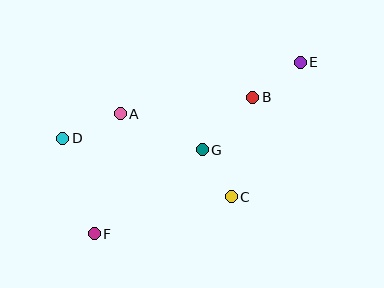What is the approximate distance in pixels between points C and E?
The distance between C and E is approximately 151 pixels.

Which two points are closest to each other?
Points C and G are closest to each other.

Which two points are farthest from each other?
Points E and F are farthest from each other.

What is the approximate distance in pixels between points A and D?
The distance between A and D is approximately 62 pixels.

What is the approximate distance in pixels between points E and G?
The distance between E and G is approximately 131 pixels.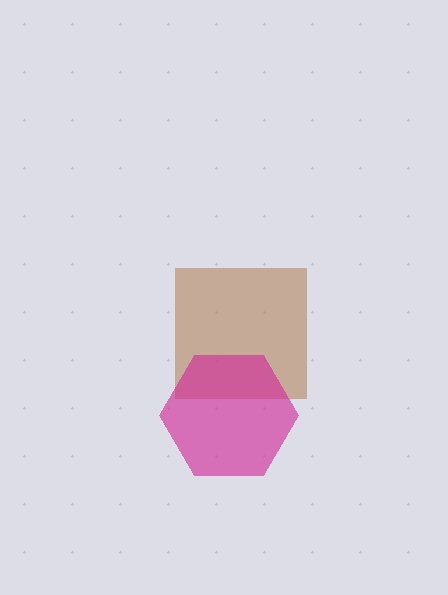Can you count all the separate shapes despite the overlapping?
Yes, there are 2 separate shapes.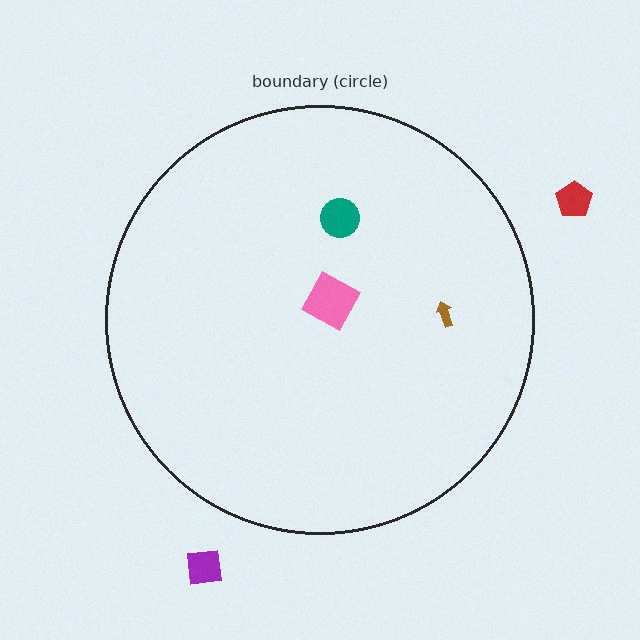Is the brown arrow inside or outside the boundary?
Inside.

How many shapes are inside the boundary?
3 inside, 2 outside.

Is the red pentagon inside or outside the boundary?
Outside.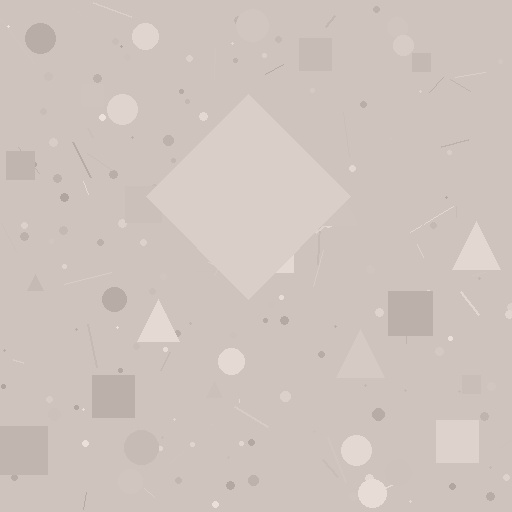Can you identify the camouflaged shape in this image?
The camouflaged shape is a diamond.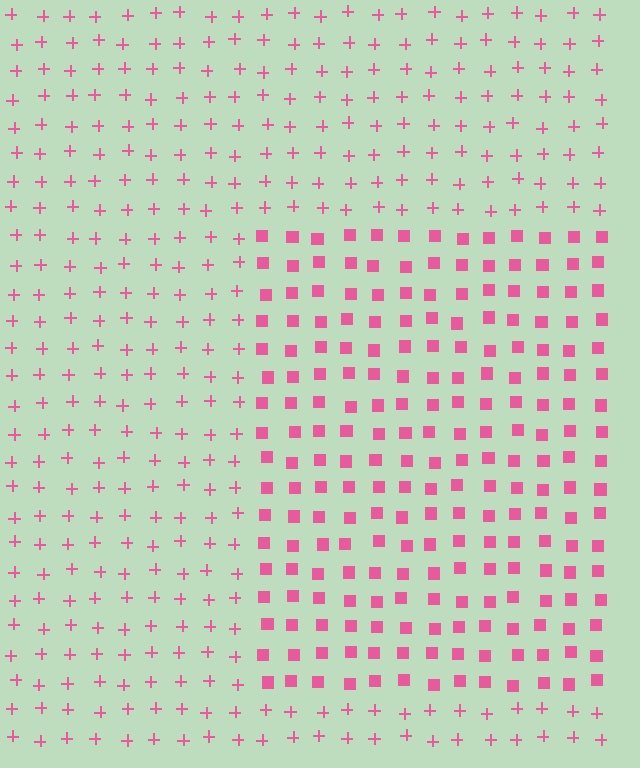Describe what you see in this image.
The image is filled with small pink elements arranged in a uniform grid. A rectangle-shaped region contains squares, while the surrounding area contains plus signs. The boundary is defined purely by the change in element shape.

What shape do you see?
I see a rectangle.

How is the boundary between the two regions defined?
The boundary is defined by a change in element shape: squares inside vs. plus signs outside. All elements share the same color and spacing.